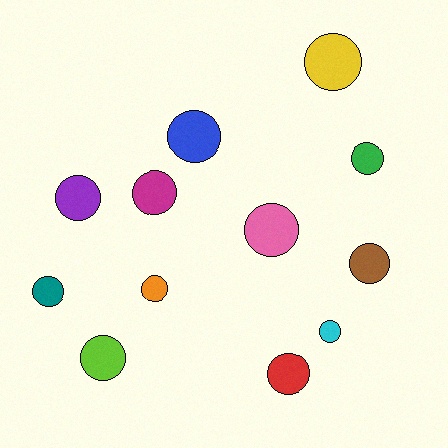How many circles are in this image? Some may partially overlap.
There are 12 circles.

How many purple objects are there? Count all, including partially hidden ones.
There is 1 purple object.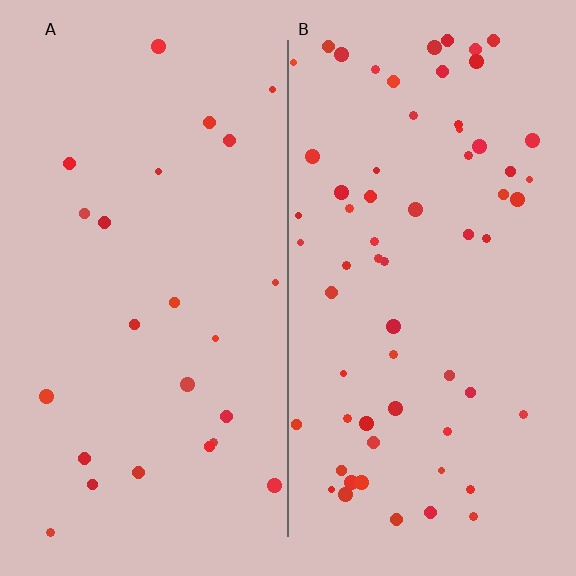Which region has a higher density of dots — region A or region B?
B (the right).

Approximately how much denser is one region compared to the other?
Approximately 2.6× — region B over region A.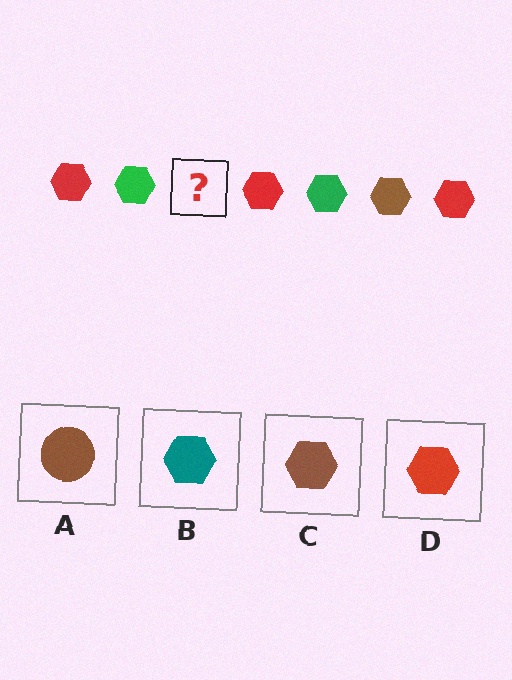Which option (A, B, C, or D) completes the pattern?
C.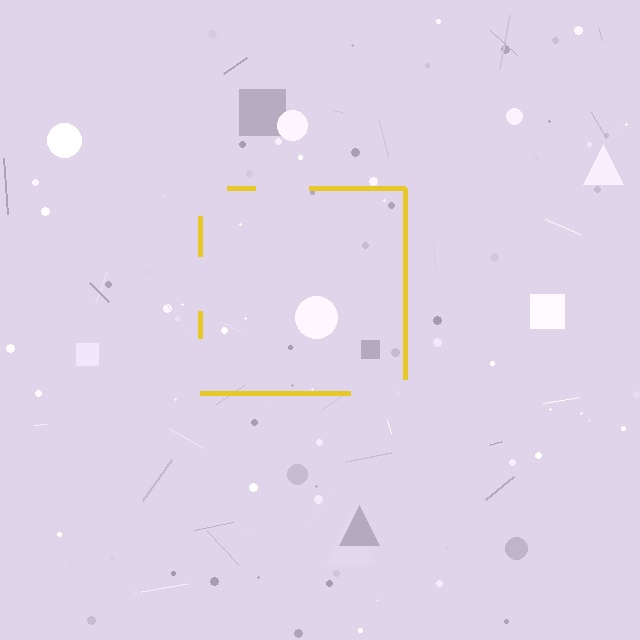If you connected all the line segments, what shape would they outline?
They would outline a square.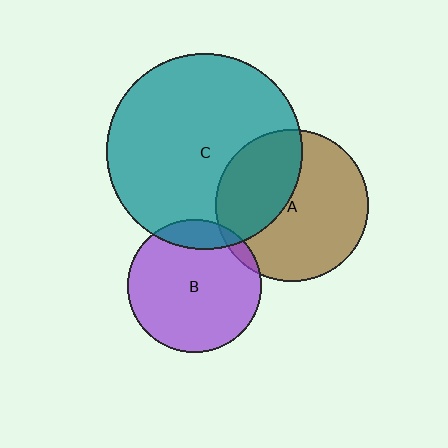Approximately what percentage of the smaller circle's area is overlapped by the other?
Approximately 40%.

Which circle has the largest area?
Circle C (teal).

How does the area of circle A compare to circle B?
Approximately 1.3 times.